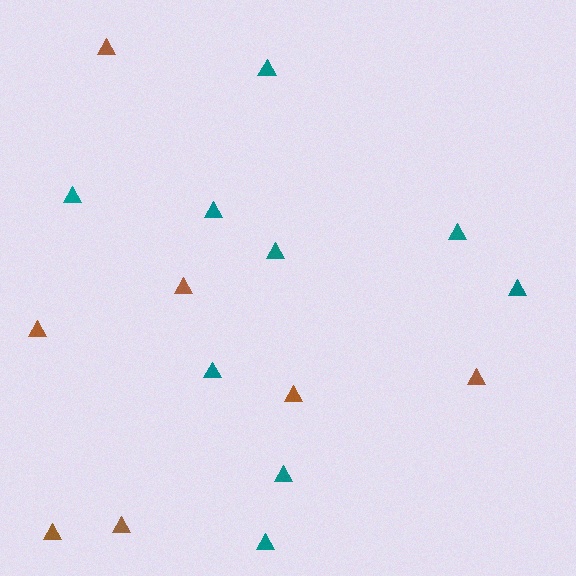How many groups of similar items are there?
There are 2 groups: one group of brown triangles (7) and one group of teal triangles (9).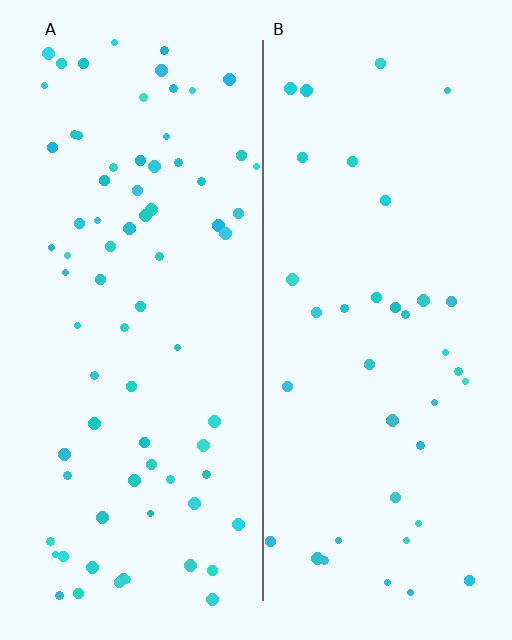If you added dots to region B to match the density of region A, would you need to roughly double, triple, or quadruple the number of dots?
Approximately double.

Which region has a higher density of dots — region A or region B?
A (the left).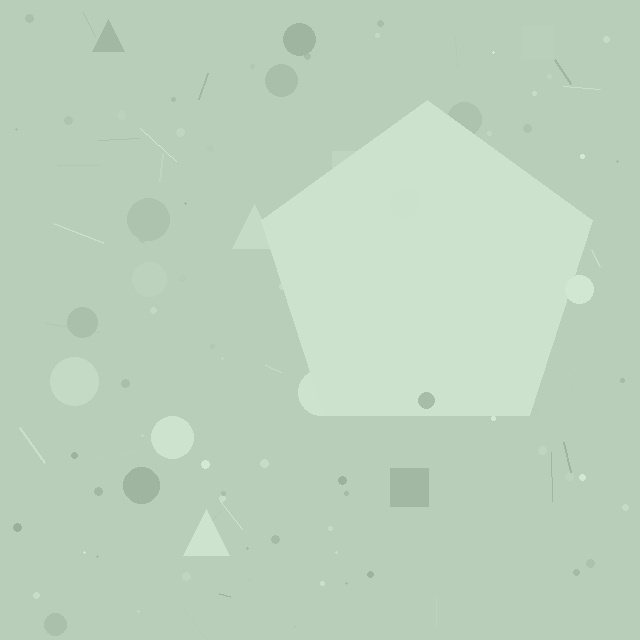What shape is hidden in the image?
A pentagon is hidden in the image.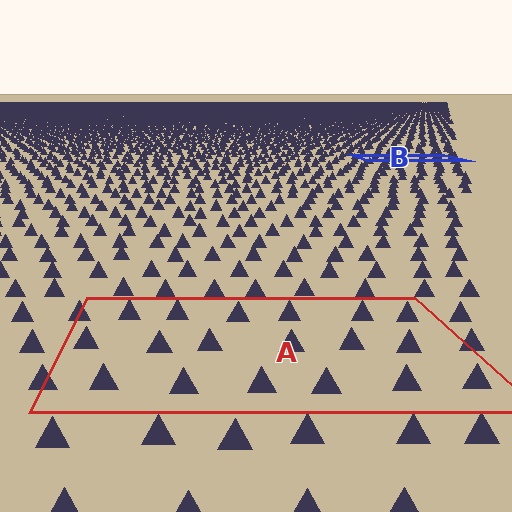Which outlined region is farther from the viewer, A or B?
Region B is farther from the viewer — the texture elements inside it appear smaller and more densely packed.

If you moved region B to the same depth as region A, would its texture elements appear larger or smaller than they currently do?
They would appear larger. At a closer depth, the same texture elements are projected at a bigger on-screen size.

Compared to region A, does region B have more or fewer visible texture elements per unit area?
Region B has more texture elements per unit area — they are packed more densely because it is farther away.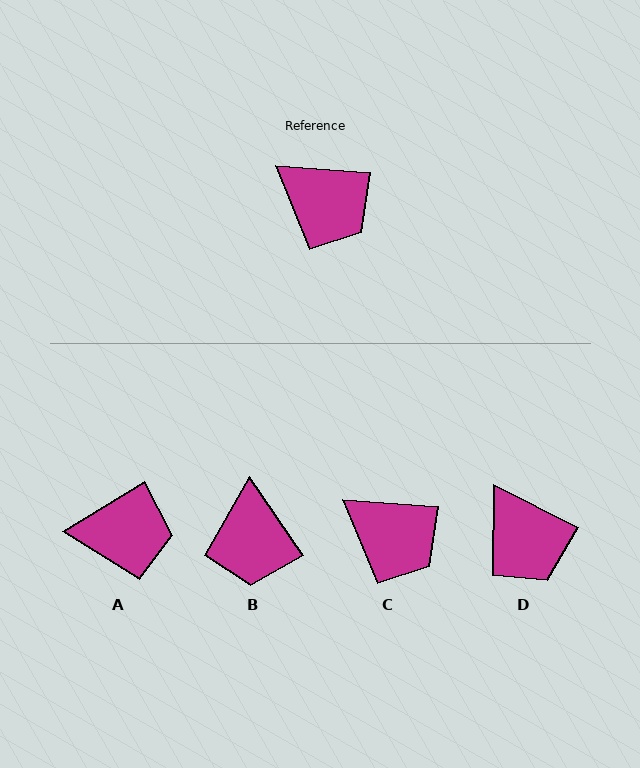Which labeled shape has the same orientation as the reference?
C.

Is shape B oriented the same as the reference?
No, it is off by about 52 degrees.